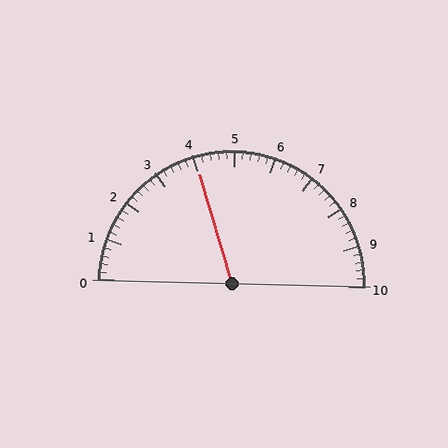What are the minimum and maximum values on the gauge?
The gauge ranges from 0 to 10.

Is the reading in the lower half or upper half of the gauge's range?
The reading is in the lower half of the range (0 to 10).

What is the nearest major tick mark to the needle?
The nearest major tick mark is 4.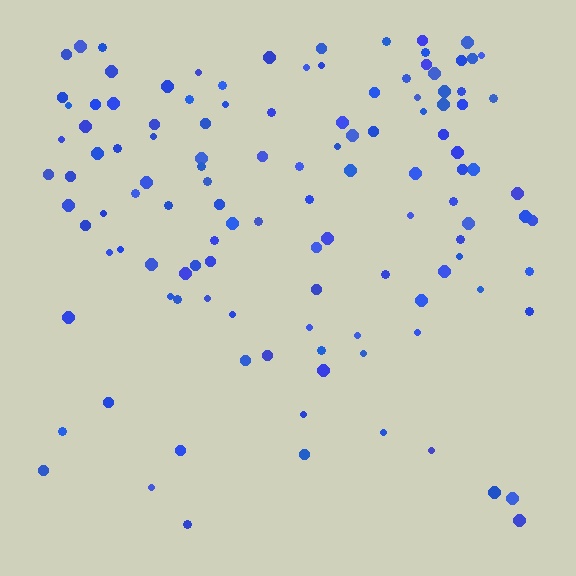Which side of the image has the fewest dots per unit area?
The bottom.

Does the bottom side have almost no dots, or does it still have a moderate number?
Still a moderate number, just noticeably fewer than the top.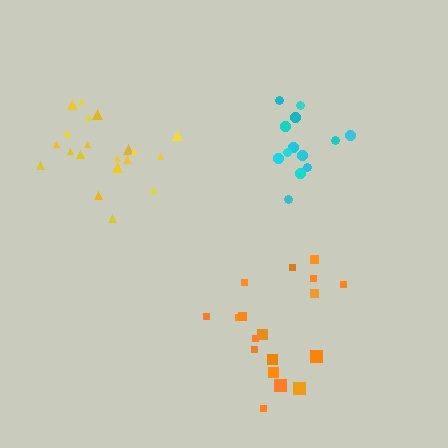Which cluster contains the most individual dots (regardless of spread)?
Yellow (20).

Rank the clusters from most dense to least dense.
yellow, orange, cyan.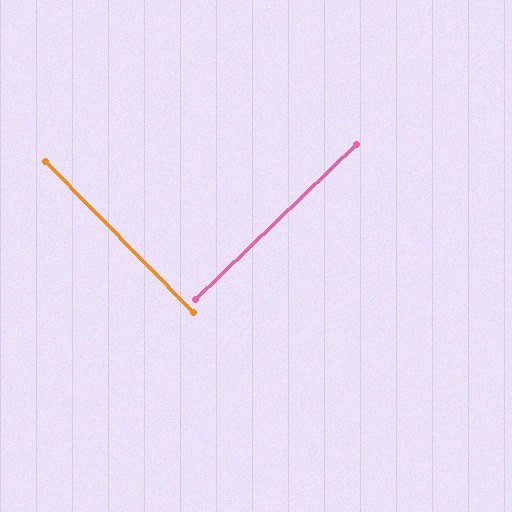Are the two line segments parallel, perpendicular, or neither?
Perpendicular — they meet at approximately 89°.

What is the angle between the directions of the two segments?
Approximately 89 degrees.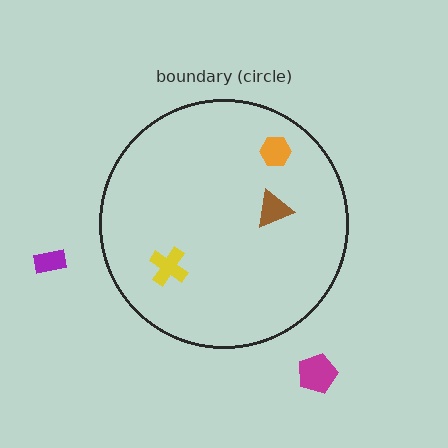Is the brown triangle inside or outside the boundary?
Inside.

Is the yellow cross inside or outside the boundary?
Inside.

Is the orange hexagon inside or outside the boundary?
Inside.